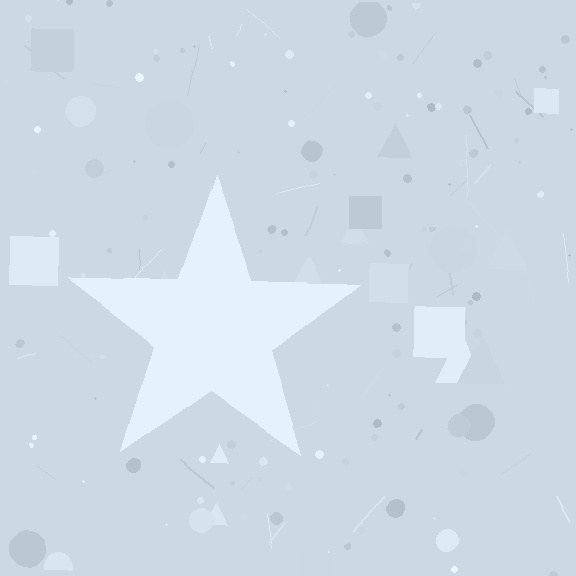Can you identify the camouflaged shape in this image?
The camouflaged shape is a star.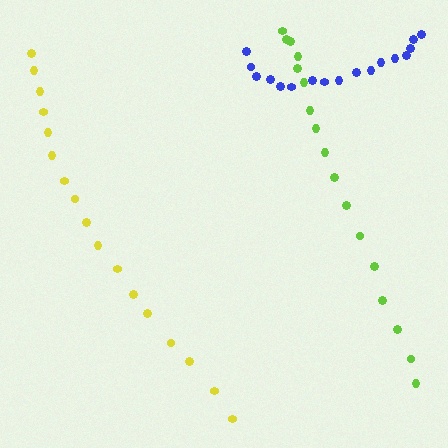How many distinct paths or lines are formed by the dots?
There are 3 distinct paths.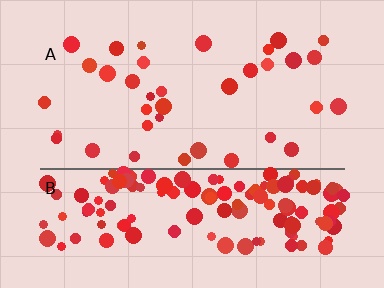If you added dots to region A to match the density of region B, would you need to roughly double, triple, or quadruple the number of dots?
Approximately quadruple.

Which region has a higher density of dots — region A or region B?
B (the bottom).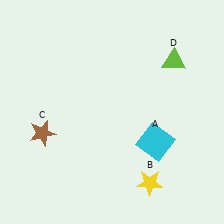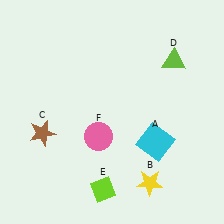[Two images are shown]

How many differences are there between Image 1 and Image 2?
There are 2 differences between the two images.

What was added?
A lime diamond (E), a pink circle (F) were added in Image 2.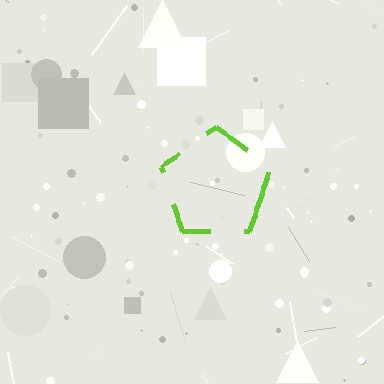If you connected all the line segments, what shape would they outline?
They would outline a pentagon.